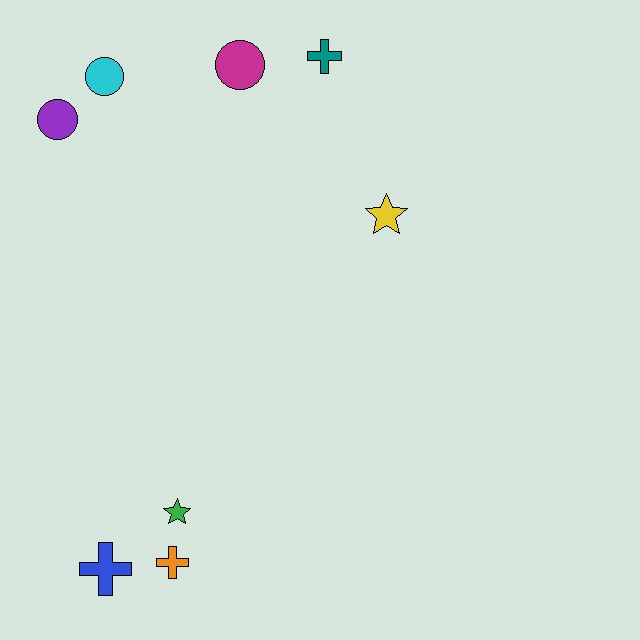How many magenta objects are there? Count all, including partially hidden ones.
There is 1 magenta object.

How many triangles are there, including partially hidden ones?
There are no triangles.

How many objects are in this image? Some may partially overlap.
There are 8 objects.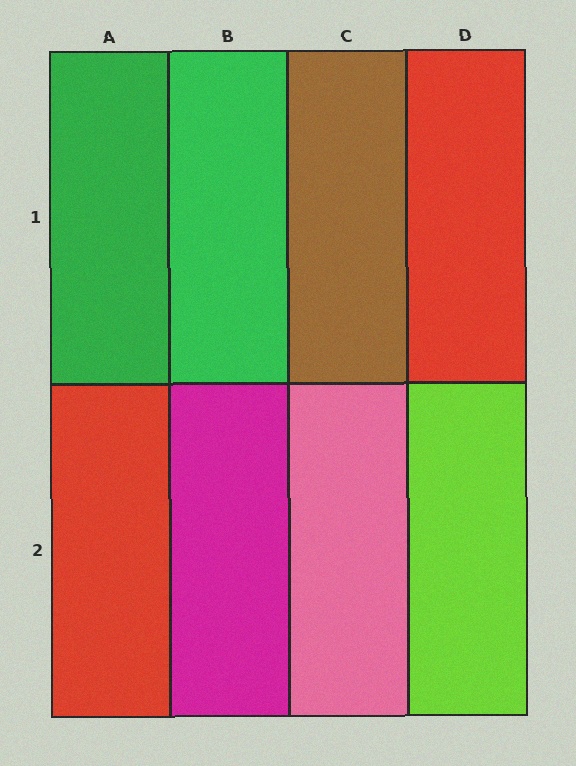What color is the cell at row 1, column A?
Green.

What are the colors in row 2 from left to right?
Red, magenta, pink, lime.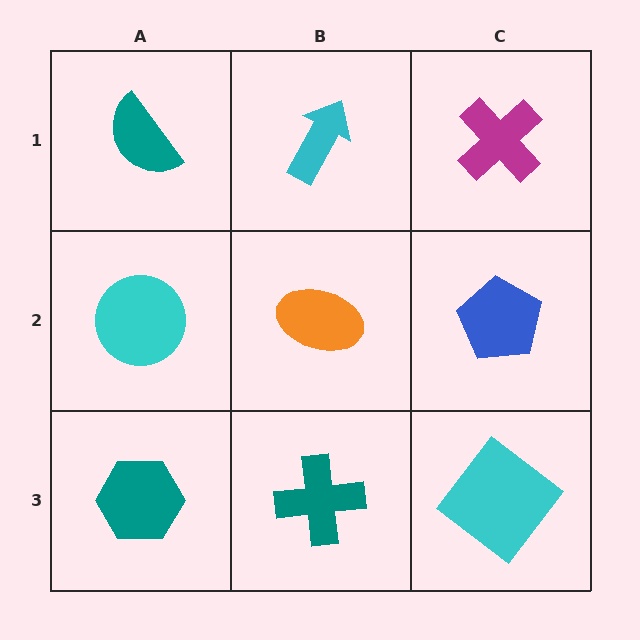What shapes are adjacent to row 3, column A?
A cyan circle (row 2, column A), a teal cross (row 3, column B).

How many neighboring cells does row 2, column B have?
4.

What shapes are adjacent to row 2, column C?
A magenta cross (row 1, column C), a cyan diamond (row 3, column C), an orange ellipse (row 2, column B).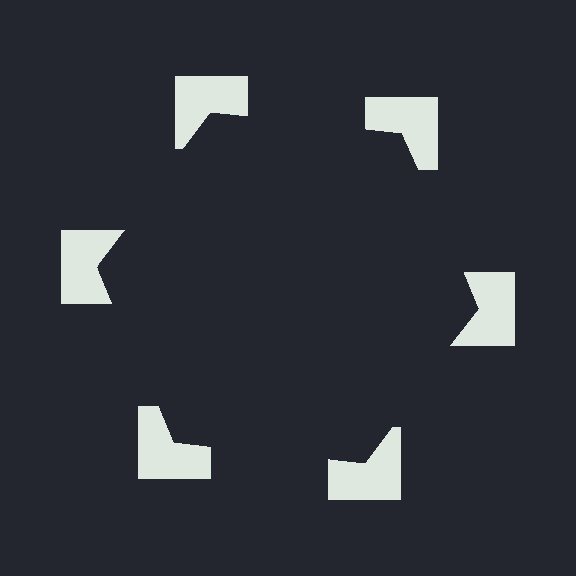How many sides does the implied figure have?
6 sides.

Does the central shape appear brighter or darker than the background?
It typically appears slightly darker than the background, even though no actual brightness change is drawn.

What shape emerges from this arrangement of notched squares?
An illusory hexagon — its edges are inferred from the aligned wedge cuts in the notched squares, not physically drawn.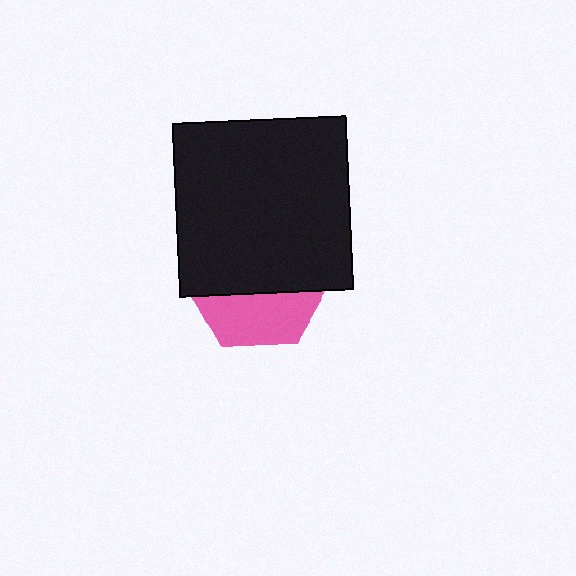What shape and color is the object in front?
The object in front is a black square.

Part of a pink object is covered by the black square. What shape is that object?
It is a hexagon.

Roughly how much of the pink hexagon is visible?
A small part of it is visible (roughly 35%).